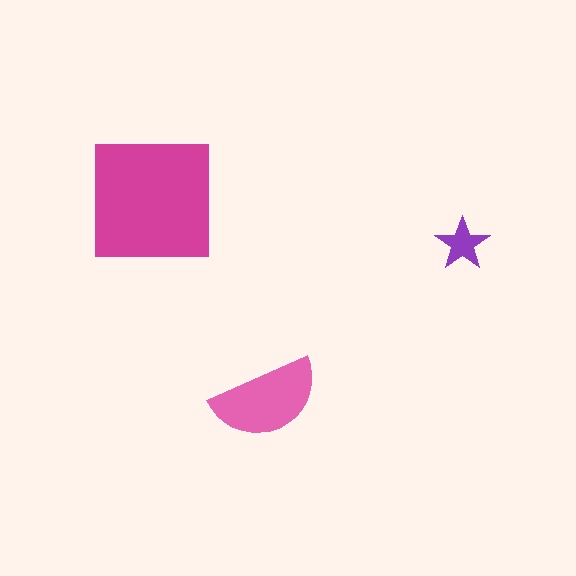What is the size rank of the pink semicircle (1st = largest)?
2nd.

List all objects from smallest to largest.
The purple star, the pink semicircle, the magenta square.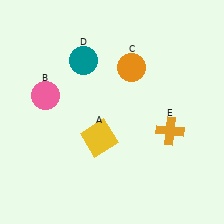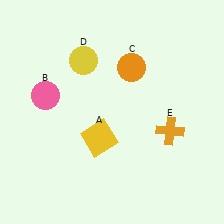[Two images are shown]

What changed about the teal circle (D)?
In Image 1, D is teal. In Image 2, it changed to yellow.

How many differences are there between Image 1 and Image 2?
There is 1 difference between the two images.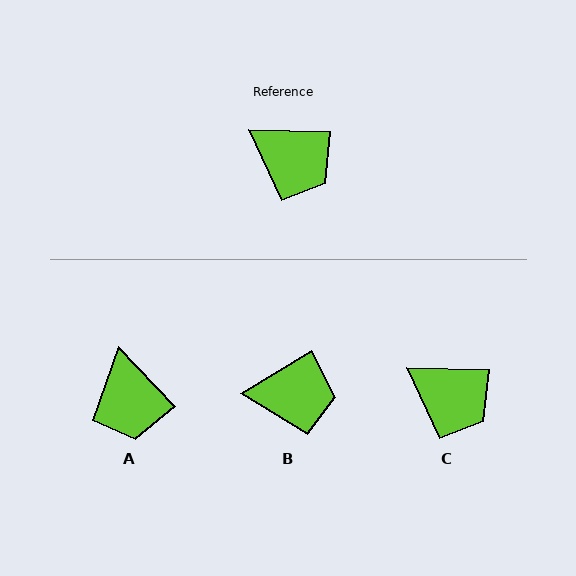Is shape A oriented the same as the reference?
No, it is off by about 45 degrees.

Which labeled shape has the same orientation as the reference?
C.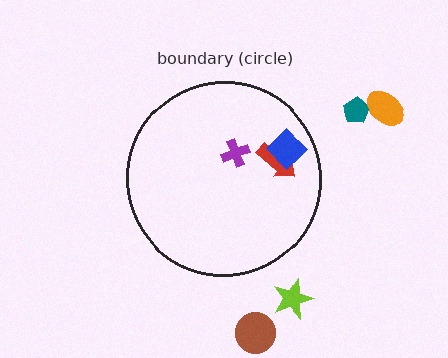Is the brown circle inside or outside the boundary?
Outside.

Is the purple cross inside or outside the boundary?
Inside.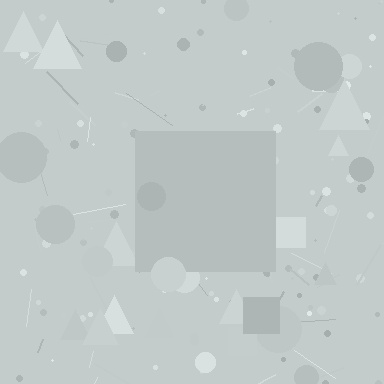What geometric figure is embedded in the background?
A square is embedded in the background.